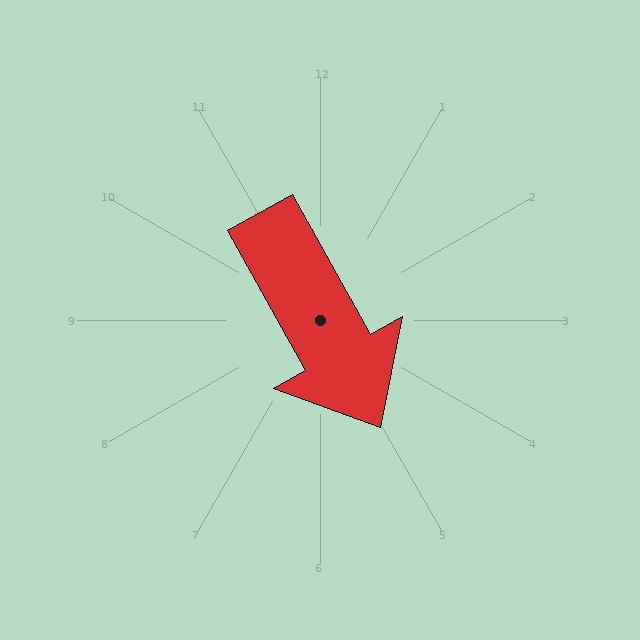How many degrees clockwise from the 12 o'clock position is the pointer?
Approximately 151 degrees.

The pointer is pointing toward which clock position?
Roughly 5 o'clock.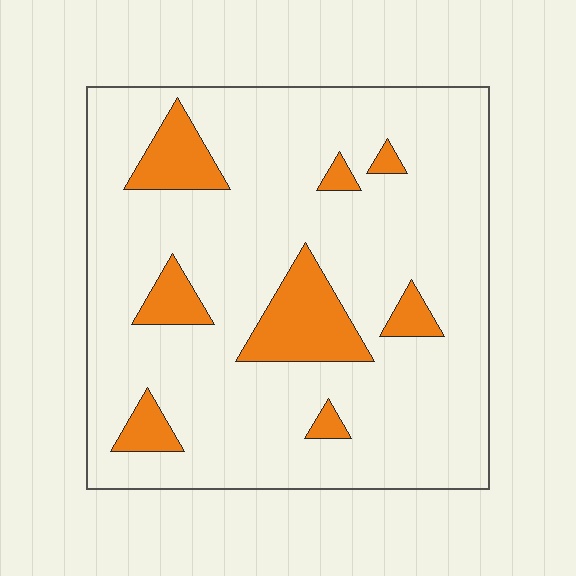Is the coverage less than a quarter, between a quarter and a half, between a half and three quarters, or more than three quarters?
Less than a quarter.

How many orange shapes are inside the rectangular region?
8.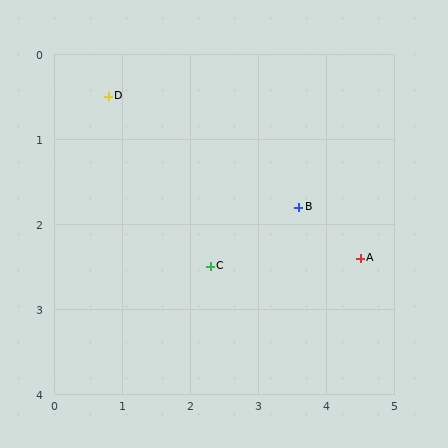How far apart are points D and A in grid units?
Points D and A are about 4.2 grid units apart.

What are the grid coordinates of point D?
Point D is at approximately (0.8, 0.5).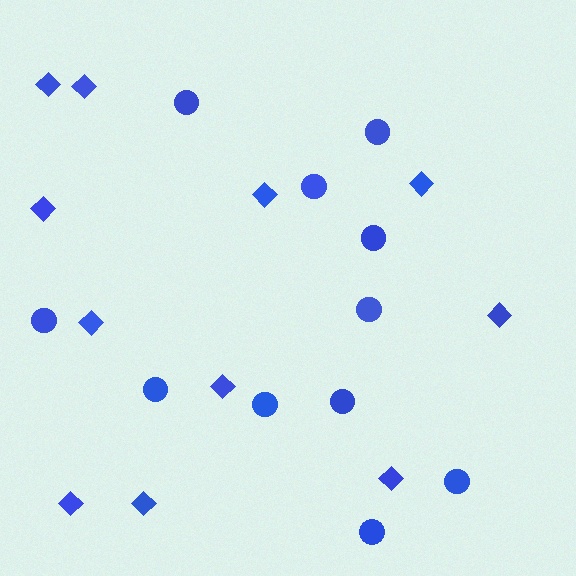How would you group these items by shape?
There are 2 groups: one group of circles (11) and one group of diamonds (11).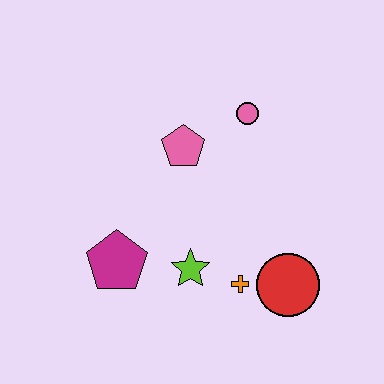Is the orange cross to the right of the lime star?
Yes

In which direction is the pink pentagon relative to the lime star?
The pink pentagon is above the lime star.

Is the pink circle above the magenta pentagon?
Yes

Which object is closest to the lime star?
The orange cross is closest to the lime star.